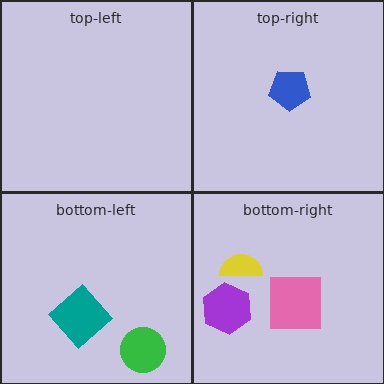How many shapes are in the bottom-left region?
2.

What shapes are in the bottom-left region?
The green circle, the teal diamond.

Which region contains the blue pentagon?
The top-right region.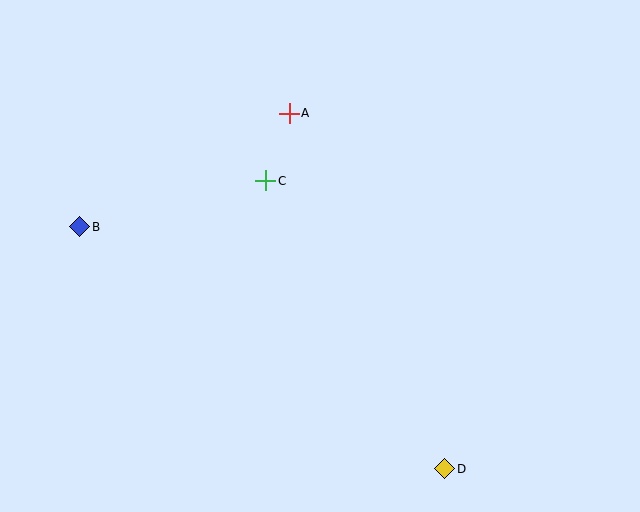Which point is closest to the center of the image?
Point C at (266, 181) is closest to the center.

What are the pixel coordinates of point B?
Point B is at (80, 227).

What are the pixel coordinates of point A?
Point A is at (289, 113).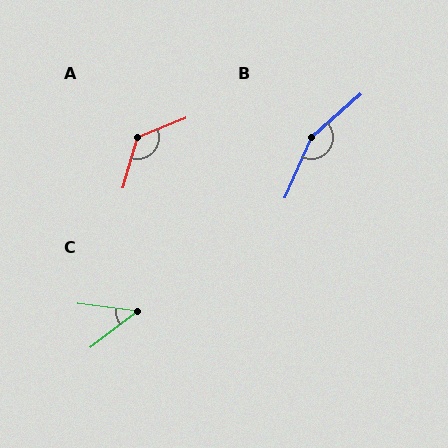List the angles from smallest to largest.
C (45°), A (128°), B (156°).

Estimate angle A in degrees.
Approximately 128 degrees.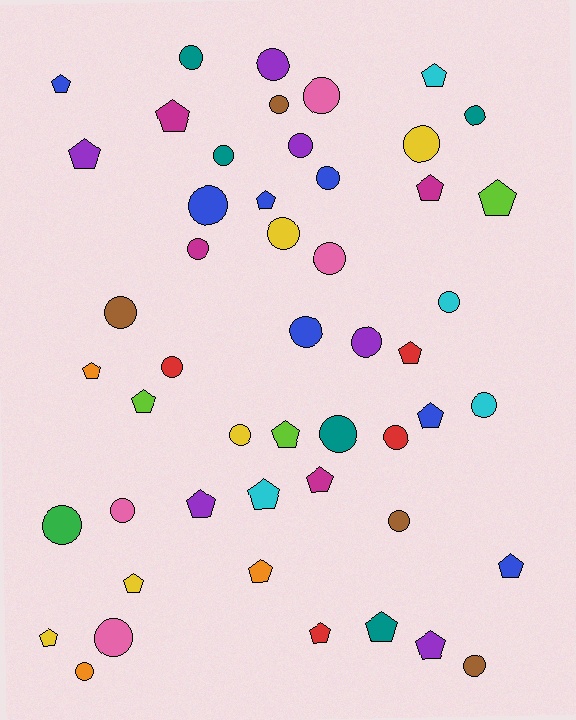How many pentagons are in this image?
There are 22 pentagons.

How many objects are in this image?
There are 50 objects.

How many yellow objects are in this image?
There are 5 yellow objects.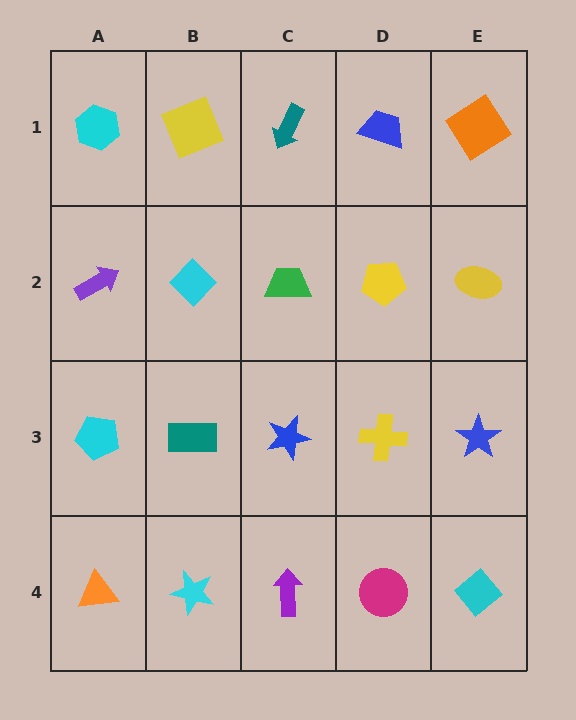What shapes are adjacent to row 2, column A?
A cyan hexagon (row 1, column A), a cyan pentagon (row 3, column A), a cyan diamond (row 2, column B).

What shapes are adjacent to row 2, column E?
An orange diamond (row 1, column E), a blue star (row 3, column E), a yellow pentagon (row 2, column D).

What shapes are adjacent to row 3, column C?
A green trapezoid (row 2, column C), a purple arrow (row 4, column C), a teal rectangle (row 3, column B), a yellow cross (row 3, column D).